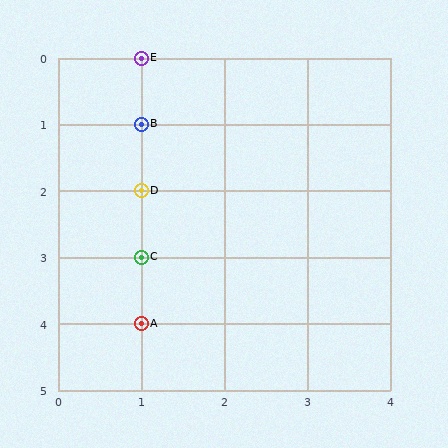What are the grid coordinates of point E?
Point E is at grid coordinates (1, 0).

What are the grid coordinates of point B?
Point B is at grid coordinates (1, 1).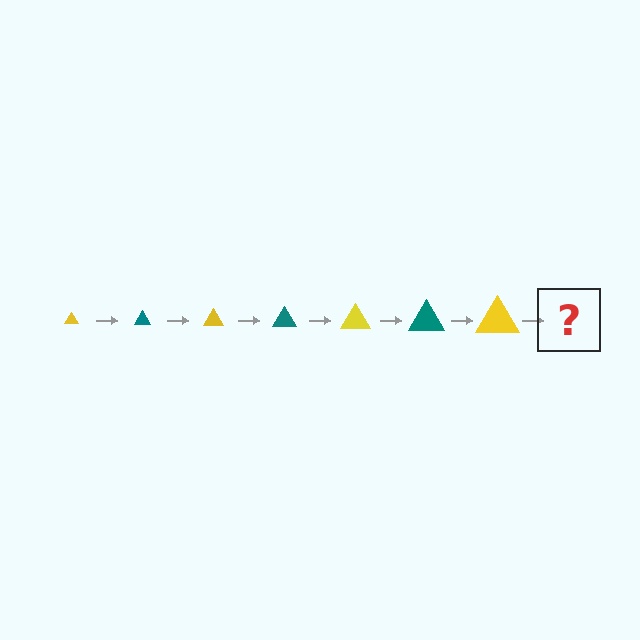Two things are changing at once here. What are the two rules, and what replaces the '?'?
The two rules are that the triangle grows larger each step and the color cycles through yellow and teal. The '?' should be a teal triangle, larger than the previous one.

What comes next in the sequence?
The next element should be a teal triangle, larger than the previous one.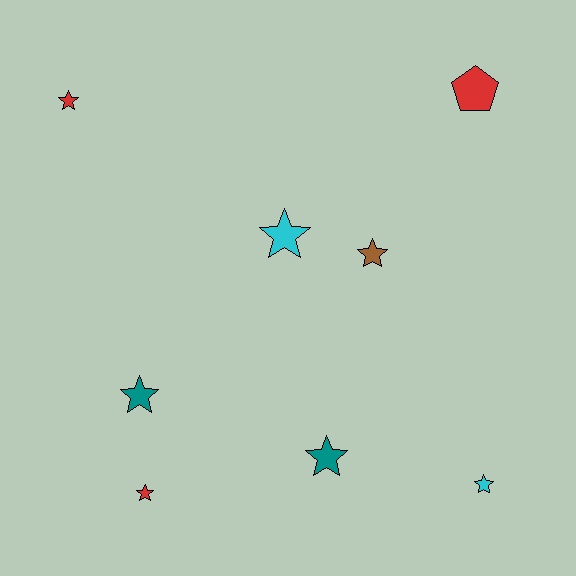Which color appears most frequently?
Red, with 3 objects.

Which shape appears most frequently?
Star, with 7 objects.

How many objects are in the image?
There are 8 objects.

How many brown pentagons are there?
There are no brown pentagons.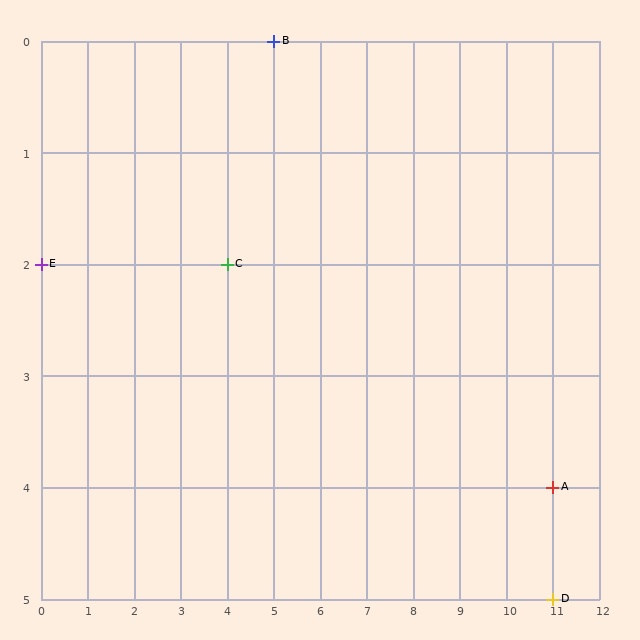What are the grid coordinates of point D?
Point D is at grid coordinates (11, 5).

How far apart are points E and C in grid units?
Points E and C are 4 columns apart.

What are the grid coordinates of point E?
Point E is at grid coordinates (0, 2).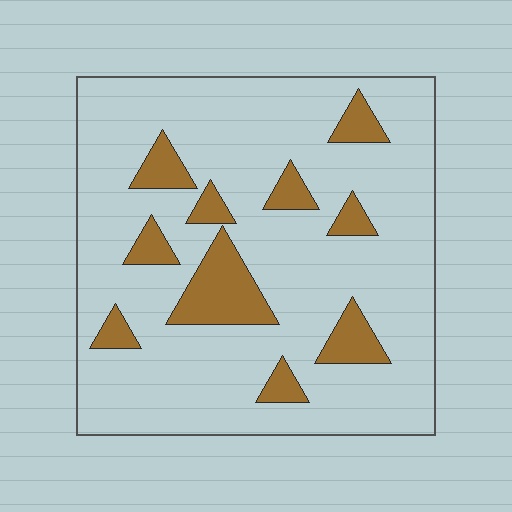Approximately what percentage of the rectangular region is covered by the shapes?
Approximately 15%.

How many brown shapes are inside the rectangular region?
10.